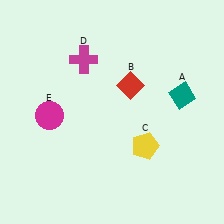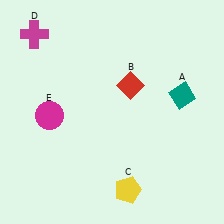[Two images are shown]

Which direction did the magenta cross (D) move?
The magenta cross (D) moved left.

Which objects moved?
The objects that moved are: the yellow pentagon (C), the magenta cross (D).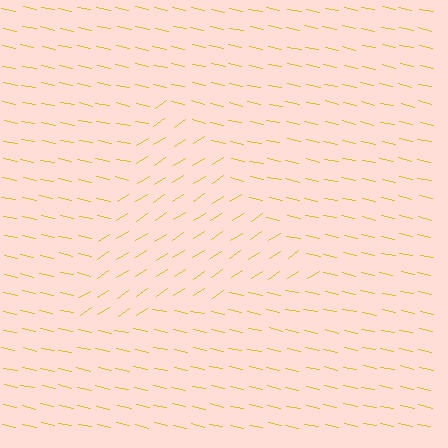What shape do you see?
I see a triangle.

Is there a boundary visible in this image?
Yes, there is a texture boundary formed by a change in line orientation.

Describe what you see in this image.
The image is filled with small yellow line segments. A triangle region in the image has lines oriented differently from the surrounding lines, creating a visible texture boundary.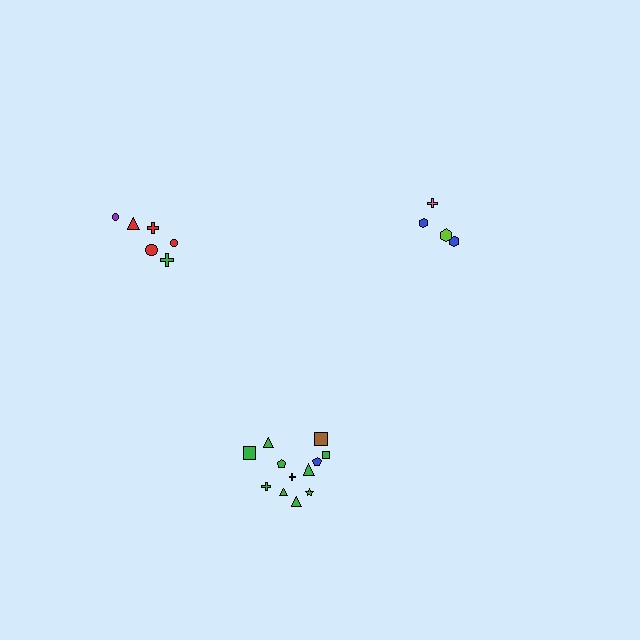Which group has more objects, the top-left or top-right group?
The top-left group.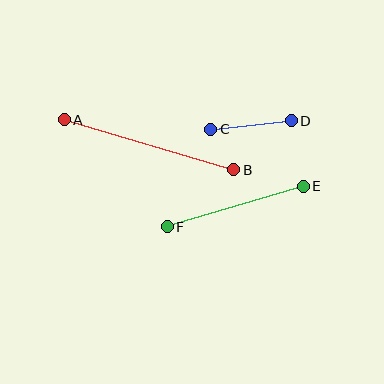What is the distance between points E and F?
The distance is approximately 142 pixels.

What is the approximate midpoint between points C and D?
The midpoint is at approximately (251, 125) pixels.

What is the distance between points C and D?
The distance is approximately 81 pixels.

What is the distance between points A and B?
The distance is approximately 177 pixels.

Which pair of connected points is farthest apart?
Points A and B are farthest apart.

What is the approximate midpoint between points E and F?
The midpoint is at approximately (235, 206) pixels.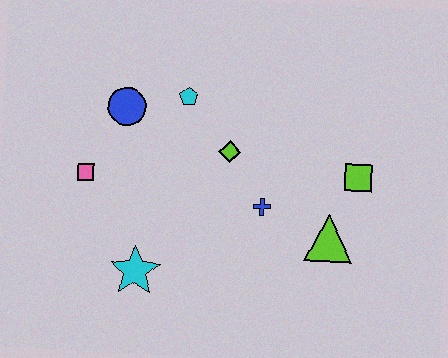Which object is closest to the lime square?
The lime triangle is closest to the lime square.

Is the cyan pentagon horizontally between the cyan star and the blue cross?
Yes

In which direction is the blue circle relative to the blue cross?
The blue circle is to the left of the blue cross.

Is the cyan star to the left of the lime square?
Yes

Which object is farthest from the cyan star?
The lime square is farthest from the cyan star.